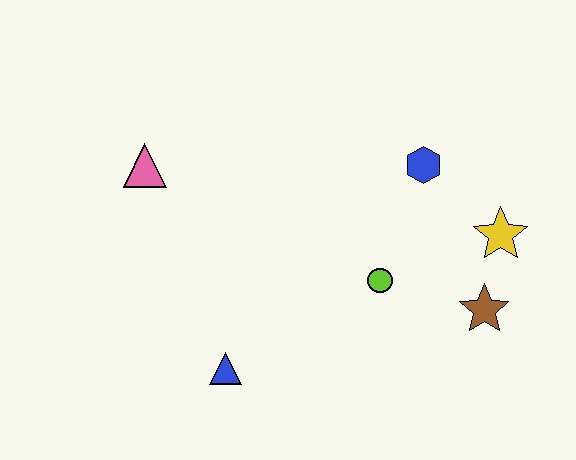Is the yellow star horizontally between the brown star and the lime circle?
No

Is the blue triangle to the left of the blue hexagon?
Yes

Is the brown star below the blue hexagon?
Yes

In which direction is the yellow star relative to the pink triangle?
The yellow star is to the right of the pink triangle.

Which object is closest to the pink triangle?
The blue triangle is closest to the pink triangle.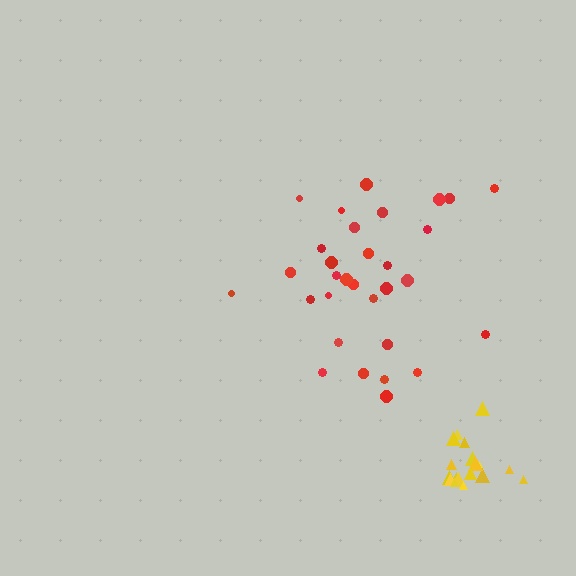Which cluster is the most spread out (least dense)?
Red.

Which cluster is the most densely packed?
Yellow.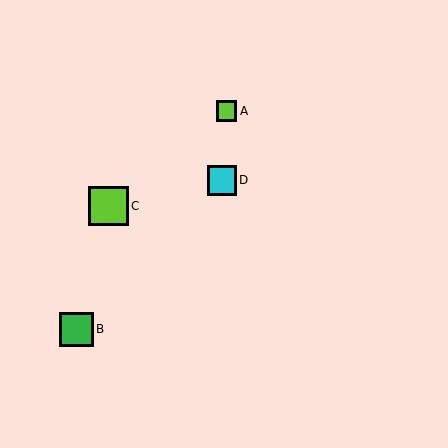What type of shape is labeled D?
Shape D is a cyan square.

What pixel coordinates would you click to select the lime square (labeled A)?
Click at (227, 111) to select the lime square A.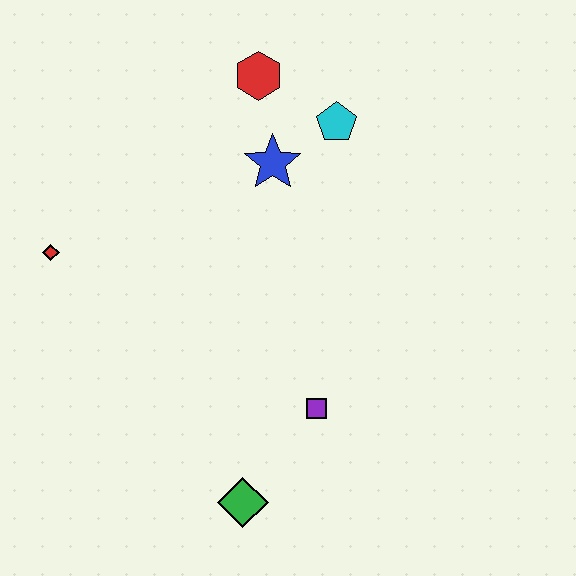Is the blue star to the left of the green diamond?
No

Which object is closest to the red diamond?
The blue star is closest to the red diamond.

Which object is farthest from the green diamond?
The red hexagon is farthest from the green diamond.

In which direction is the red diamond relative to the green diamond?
The red diamond is above the green diamond.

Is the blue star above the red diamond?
Yes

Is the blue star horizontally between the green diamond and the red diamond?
No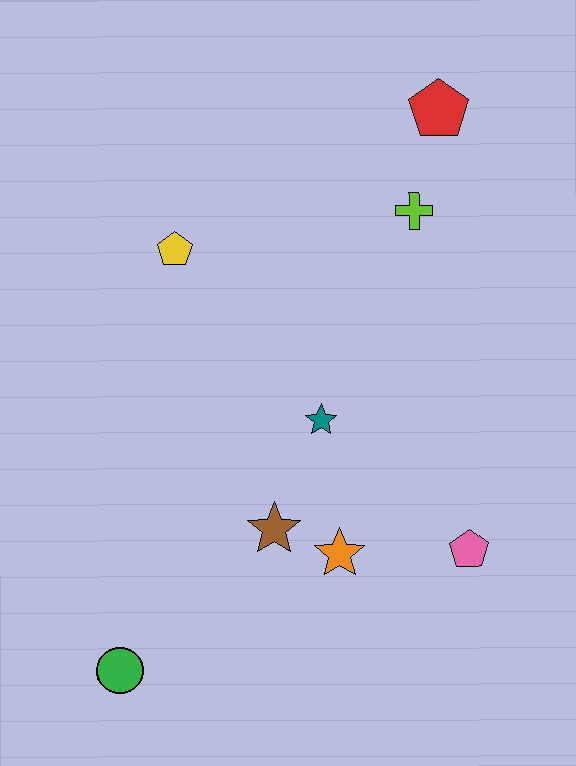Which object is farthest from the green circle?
The red pentagon is farthest from the green circle.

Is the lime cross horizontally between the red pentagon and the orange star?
Yes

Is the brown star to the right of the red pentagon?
No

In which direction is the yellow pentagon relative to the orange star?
The yellow pentagon is above the orange star.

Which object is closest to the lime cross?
The red pentagon is closest to the lime cross.